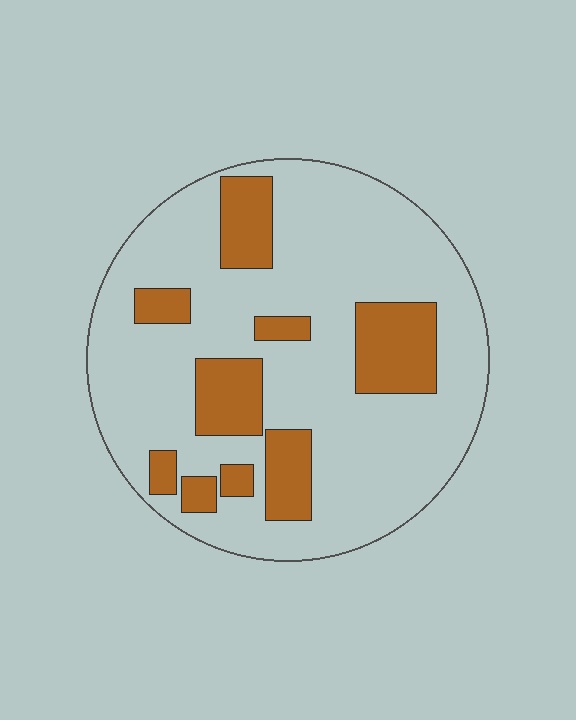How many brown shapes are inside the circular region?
9.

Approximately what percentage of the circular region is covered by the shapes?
Approximately 25%.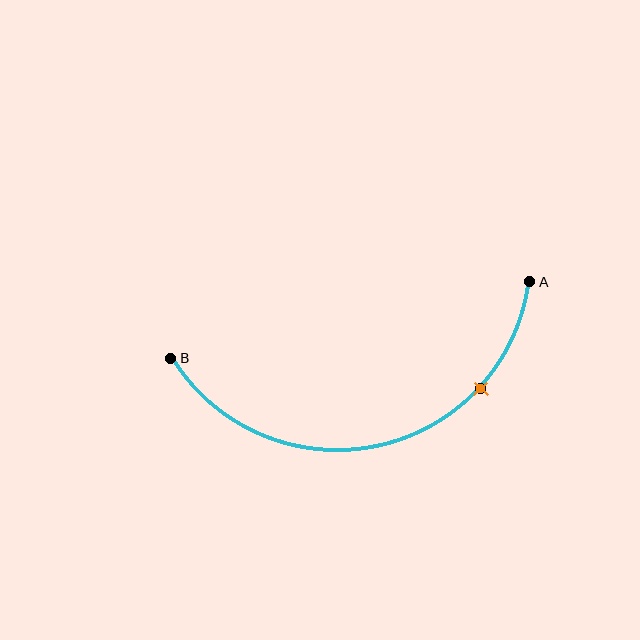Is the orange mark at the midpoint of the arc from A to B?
No. The orange mark lies on the arc but is closer to endpoint A. The arc midpoint would be at the point on the curve equidistant along the arc from both A and B.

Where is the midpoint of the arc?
The arc midpoint is the point on the curve farthest from the straight line joining A and B. It sits below that line.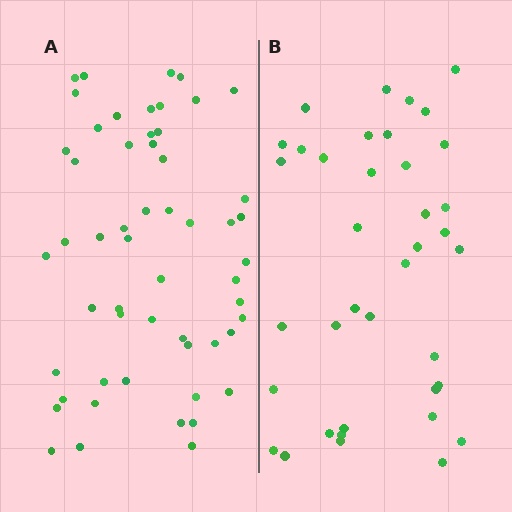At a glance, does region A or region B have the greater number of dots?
Region A (the left region) has more dots.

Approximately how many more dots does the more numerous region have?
Region A has approximately 15 more dots than region B.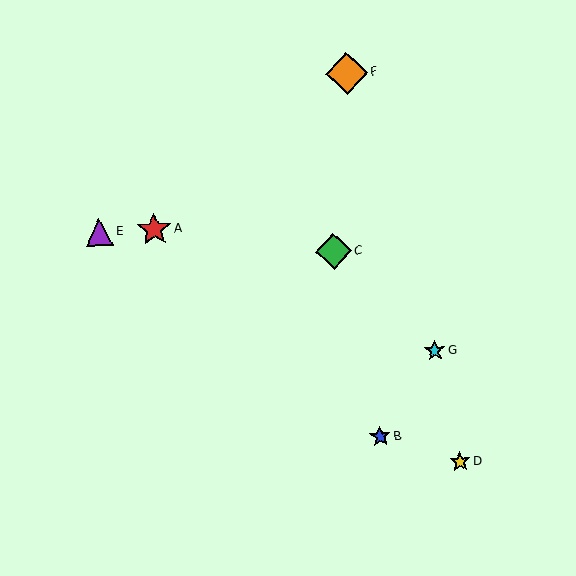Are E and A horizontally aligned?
Yes, both are at y≈232.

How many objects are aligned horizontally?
2 objects (A, E) are aligned horizontally.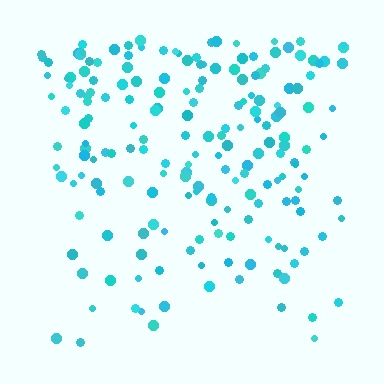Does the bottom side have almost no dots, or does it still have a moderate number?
Still a moderate number, just noticeably fewer than the top.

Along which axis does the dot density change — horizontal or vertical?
Vertical.